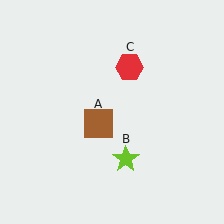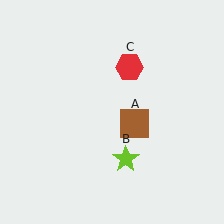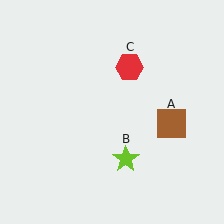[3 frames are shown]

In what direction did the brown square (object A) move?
The brown square (object A) moved right.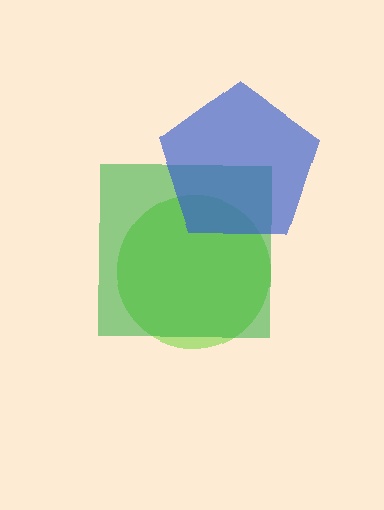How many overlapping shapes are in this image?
There are 3 overlapping shapes in the image.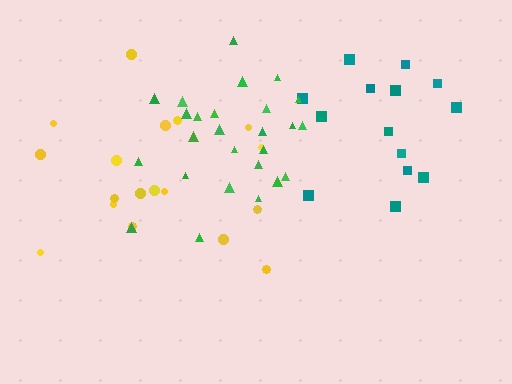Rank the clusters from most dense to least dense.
green, teal, yellow.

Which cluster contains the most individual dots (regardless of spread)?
Green (26).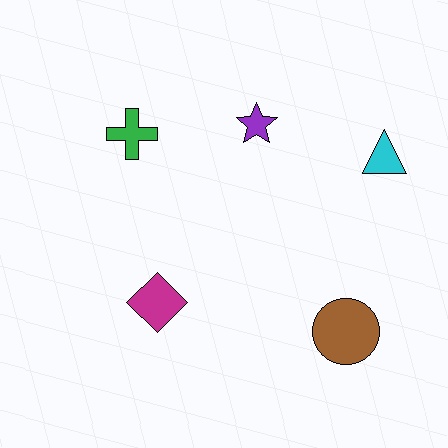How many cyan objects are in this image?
There is 1 cyan object.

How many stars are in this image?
There is 1 star.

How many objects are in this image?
There are 5 objects.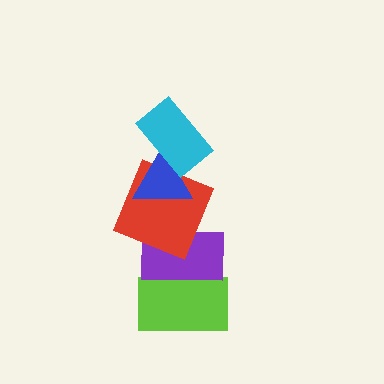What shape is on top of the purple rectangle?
The red square is on top of the purple rectangle.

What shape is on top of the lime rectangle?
The purple rectangle is on top of the lime rectangle.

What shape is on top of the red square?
The blue triangle is on top of the red square.